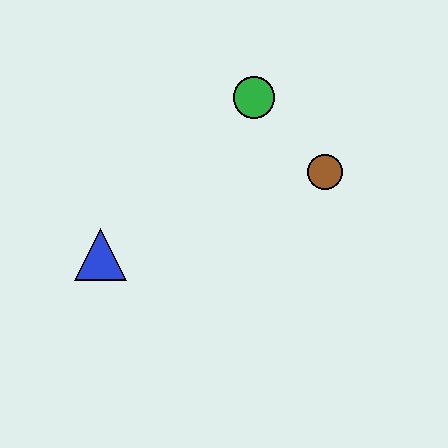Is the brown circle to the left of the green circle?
No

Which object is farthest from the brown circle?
The blue triangle is farthest from the brown circle.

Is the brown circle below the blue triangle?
No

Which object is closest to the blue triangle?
The green circle is closest to the blue triangle.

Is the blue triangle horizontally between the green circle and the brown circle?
No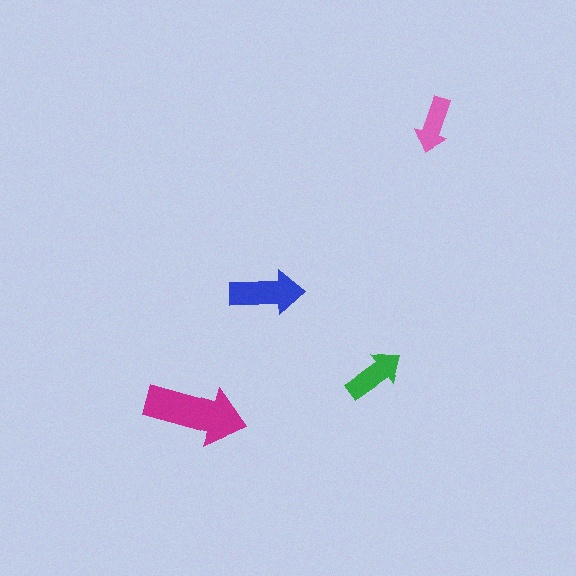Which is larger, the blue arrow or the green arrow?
The blue one.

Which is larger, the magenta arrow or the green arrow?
The magenta one.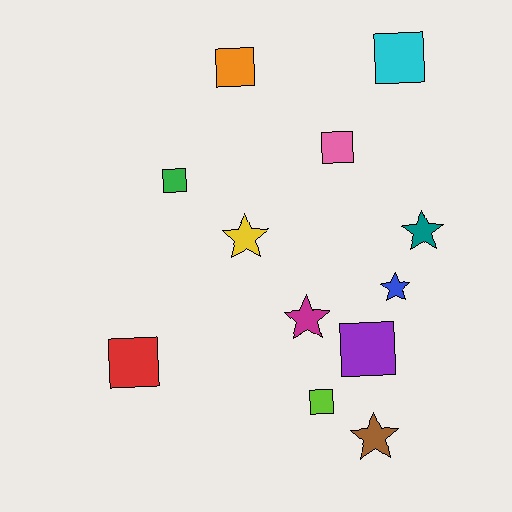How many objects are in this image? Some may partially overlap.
There are 12 objects.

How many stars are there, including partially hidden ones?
There are 5 stars.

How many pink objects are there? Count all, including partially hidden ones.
There is 1 pink object.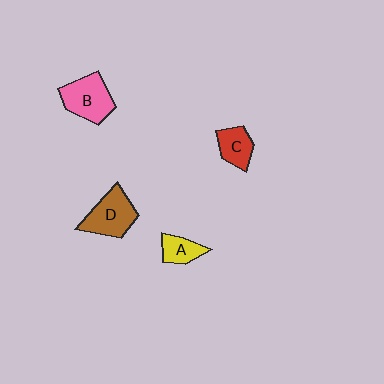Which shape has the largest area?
Shape B (pink).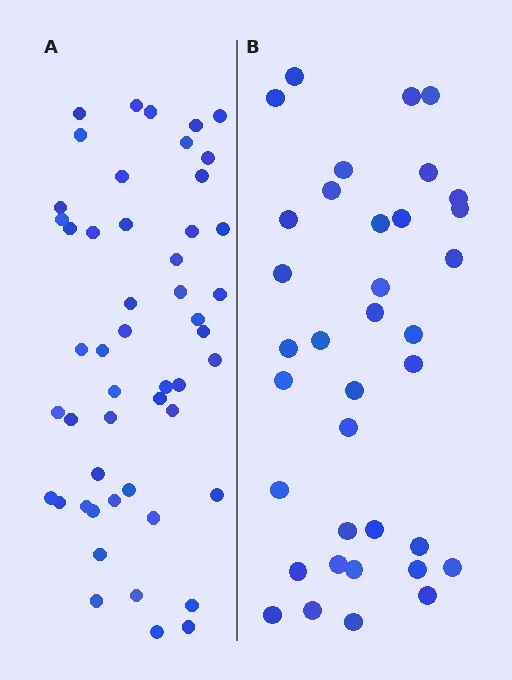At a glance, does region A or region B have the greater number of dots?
Region A (the left region) has more dots.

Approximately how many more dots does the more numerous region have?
Region A has approximately 15 more dots than region B.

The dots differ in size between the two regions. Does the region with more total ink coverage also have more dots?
No. Region B has more total ink coverage because its dots are larger, but region A actually contains more individual dots. Total area can be misleading — the number of items is what matters here.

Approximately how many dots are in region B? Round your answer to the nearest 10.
About 40 dots. (The exact count is 36, which rounds to 40.)